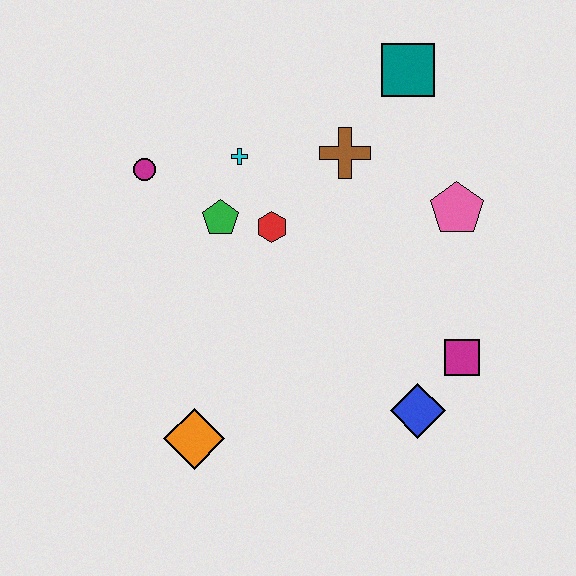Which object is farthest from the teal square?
The orange diamond is farthest from the teal square.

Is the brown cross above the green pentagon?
Yes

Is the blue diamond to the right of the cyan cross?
Yes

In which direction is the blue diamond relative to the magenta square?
The blue diamond is below the magenta square.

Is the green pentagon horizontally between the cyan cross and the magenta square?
No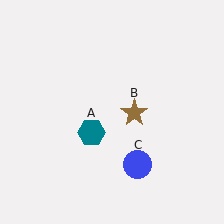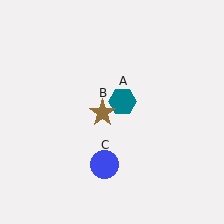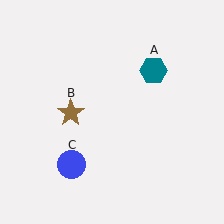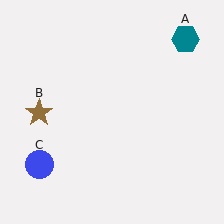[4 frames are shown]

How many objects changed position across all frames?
3 objects changed position: teal hexagon (object A), brown star (object B), blue circle (object C).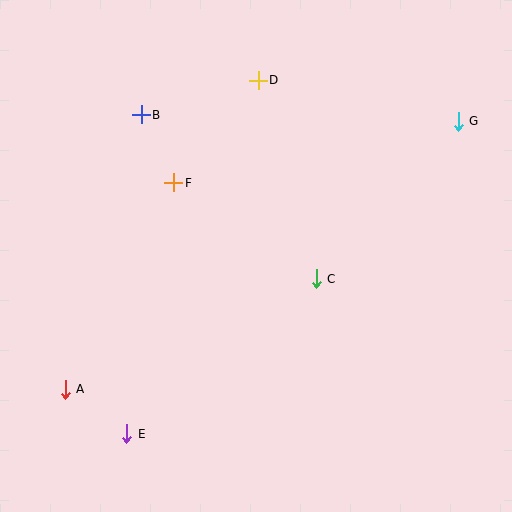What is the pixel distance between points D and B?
The distance between D and B is 122 pixels.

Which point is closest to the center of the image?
Point C at (316, 279) is closest to the center.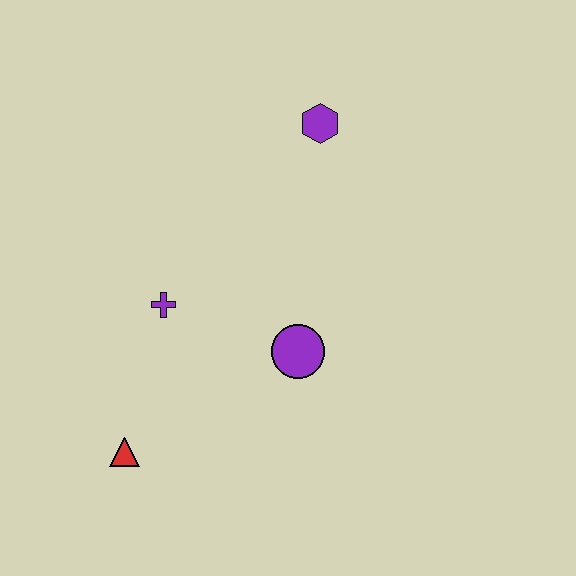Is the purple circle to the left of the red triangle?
No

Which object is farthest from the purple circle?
The purple hexagon is farthest from the purple circle.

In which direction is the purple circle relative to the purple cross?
The purple circle is to the right of the purple cross.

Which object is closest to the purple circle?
The purple cross is closest to the purple circle.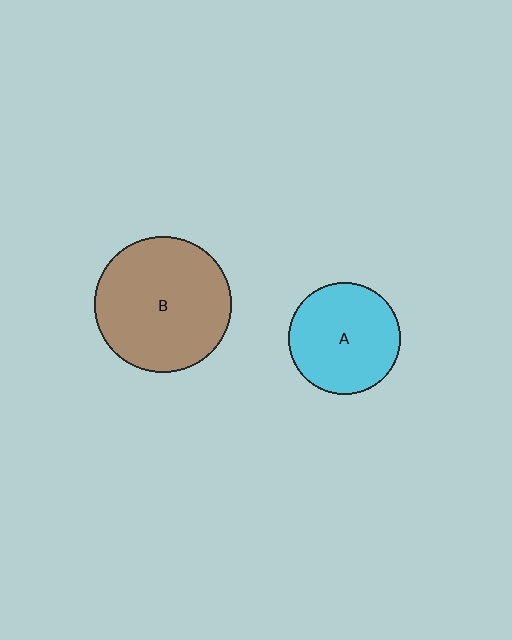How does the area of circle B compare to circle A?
Approximately 1.5 times.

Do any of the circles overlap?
No, none of the circles overlap.